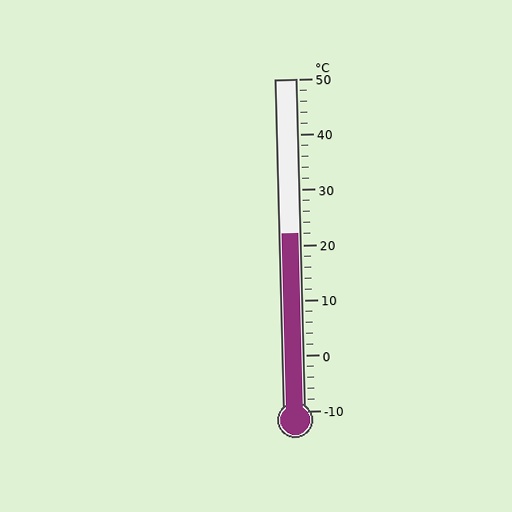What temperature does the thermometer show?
The thermometer shows approximately 22°C.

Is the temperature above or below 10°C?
The temperature is above 10°C.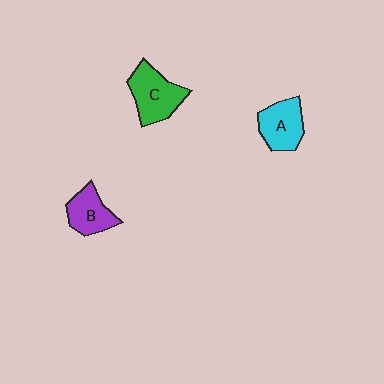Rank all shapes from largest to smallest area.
From largest to smallest: C (green), A (cyan), B (purple).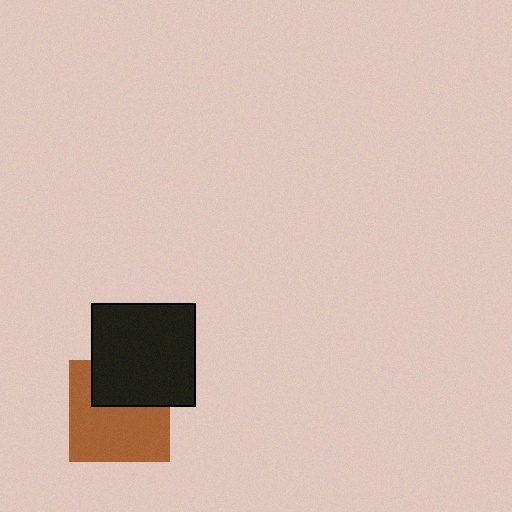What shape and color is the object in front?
The object in front is a black square.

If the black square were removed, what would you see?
You would see the complete brown square.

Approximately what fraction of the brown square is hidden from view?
Roughly 37% of the brown square is hidden behind the black square.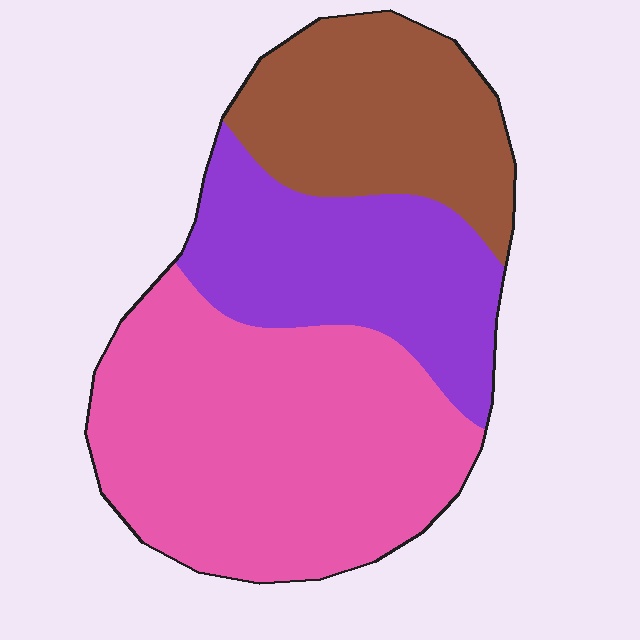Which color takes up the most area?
Pink, at roughly 50%.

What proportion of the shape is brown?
Brown takes up about one quarter (1/4) of the shape.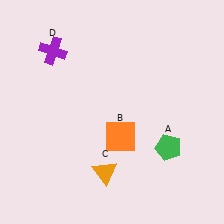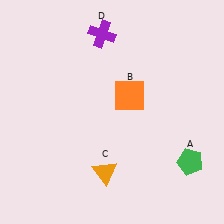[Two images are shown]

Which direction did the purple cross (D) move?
The purple cross (D) moved right.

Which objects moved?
The objects that moved are: the green pentagon (A), the orange square (B), the purple cross (D).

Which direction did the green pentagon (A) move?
The green pentagon (A) moved right.